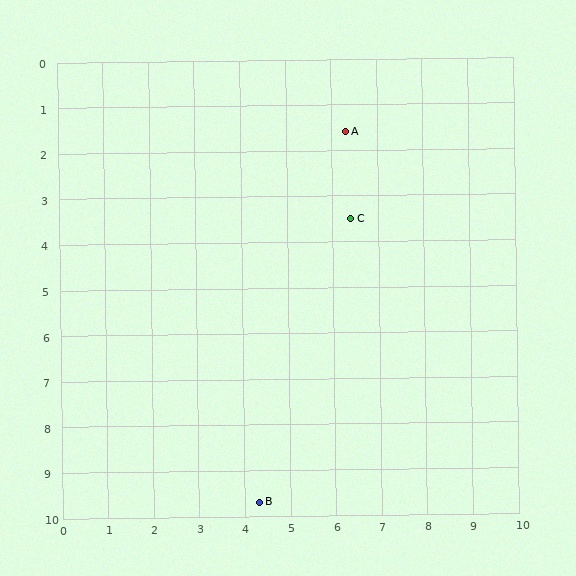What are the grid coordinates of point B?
Point B is at approximately (4.3, 9.7).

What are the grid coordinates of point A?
Point A is at approximately (6.3, 1.6).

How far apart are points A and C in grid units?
Points A and C are about 1.9 grid units apart.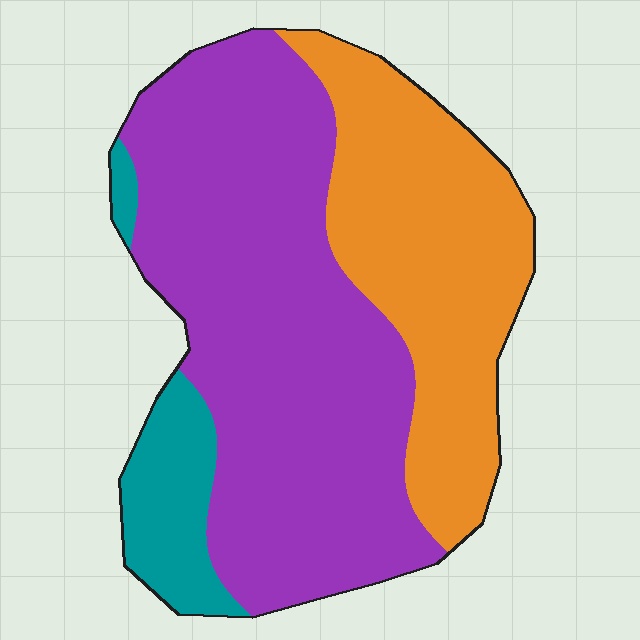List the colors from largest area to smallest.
From largest to smallest: purple, orange, teal.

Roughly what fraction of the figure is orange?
Orange takes up about one third (1/3) of the figure.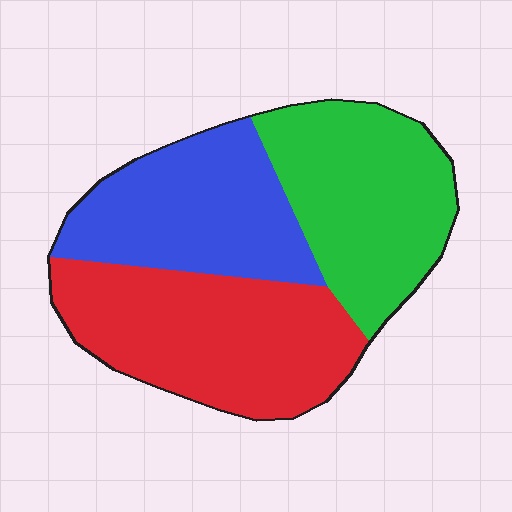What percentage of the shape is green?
Green takes up about one third (1/3) of the shape.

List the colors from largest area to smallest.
From largest to smallest: red, green, blue.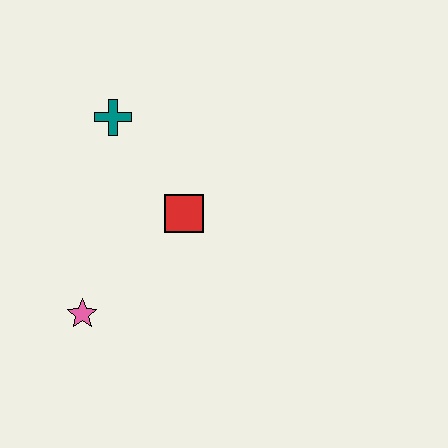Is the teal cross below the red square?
No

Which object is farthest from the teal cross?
The pink star is farthest from the teal cross.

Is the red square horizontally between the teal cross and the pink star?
No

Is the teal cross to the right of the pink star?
Yes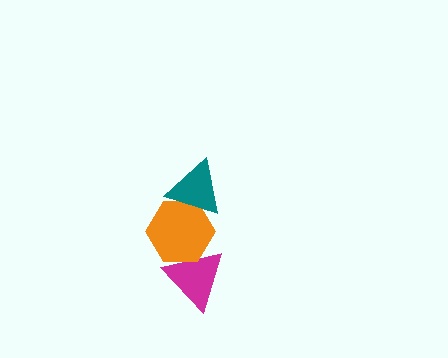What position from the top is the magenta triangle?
The magenta triangle is 3rd from the top.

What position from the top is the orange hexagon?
The orange hexagon is 2nd from the top.